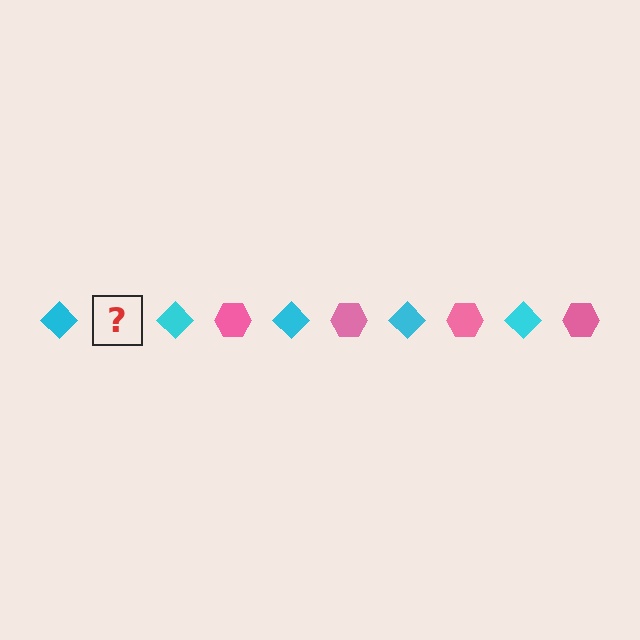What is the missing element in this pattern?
The missing element is a pink hexagon.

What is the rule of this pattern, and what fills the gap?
The rule is that the pattern alternates between cyan diamond and pink hexagon. The gap should be filled with a pink hexagon.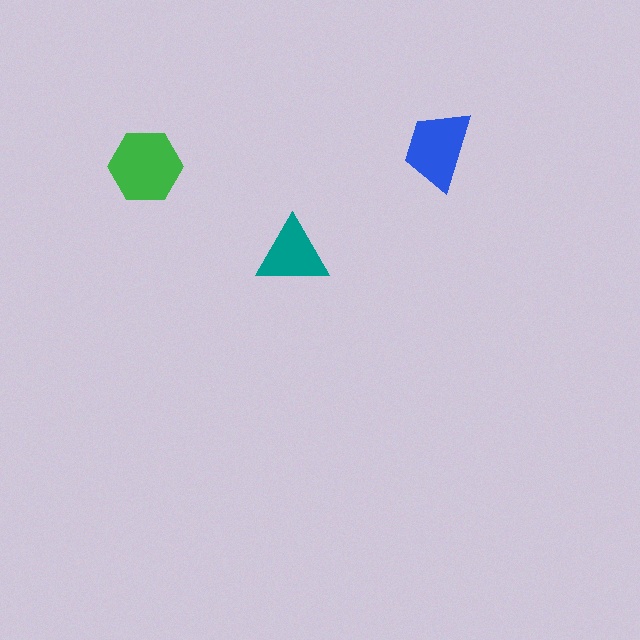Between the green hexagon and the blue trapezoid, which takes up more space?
The green hexagon.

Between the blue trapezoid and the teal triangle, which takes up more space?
The blue trapezoid.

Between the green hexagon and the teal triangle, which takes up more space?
The green hexagon.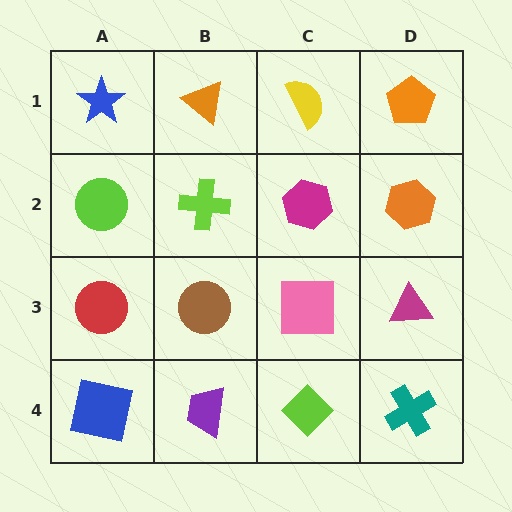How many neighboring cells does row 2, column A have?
3.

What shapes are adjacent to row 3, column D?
An orange hexagon (row 2, column D), a teal cross (row 4, column D), a pink square (row 3, column C).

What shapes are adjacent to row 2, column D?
An orange pentagon (row 1, column D), a magenta triangle (row 3, column D), a magenta hexagon (row 2, column C).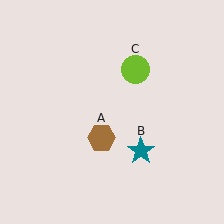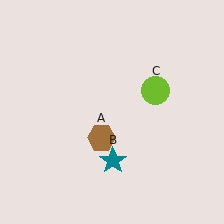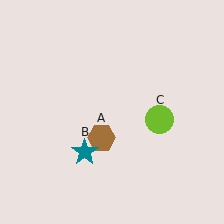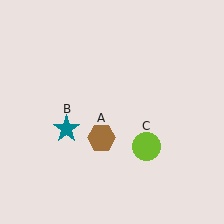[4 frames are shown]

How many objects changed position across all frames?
2 objects changed position: teal star (object B), lime circle (object C).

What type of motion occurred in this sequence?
The teal star (object B), lime circle (object C) rotated clockwise around the center of the scene.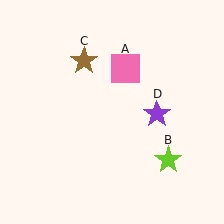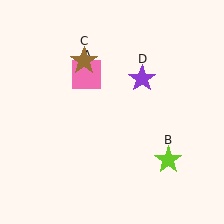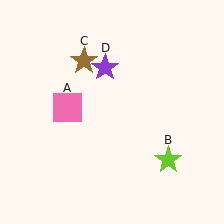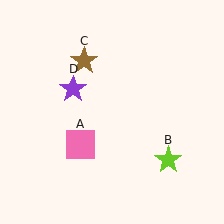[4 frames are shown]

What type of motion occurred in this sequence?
The pink square (object A), purple star (object D) rotated counterclockwise around the center of the scene.